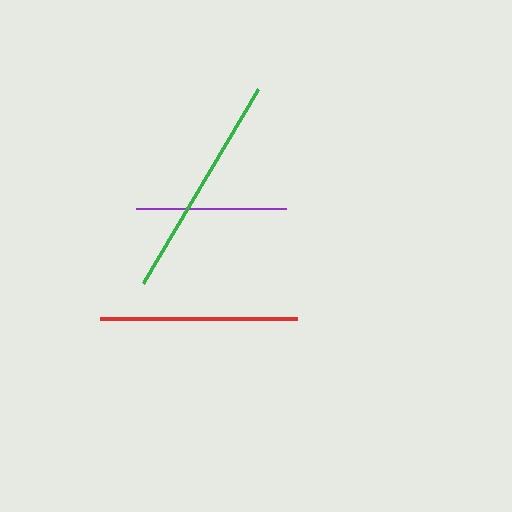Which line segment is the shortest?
The purple line is the shortest at approximately 150 pixels.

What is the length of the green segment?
The green segment is approximately 225 pixels long.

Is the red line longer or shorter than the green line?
The green line is longer than the red line.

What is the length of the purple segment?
The purple segment is approximately 150 pixels long.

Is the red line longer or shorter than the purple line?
The red line is longer than the purple line.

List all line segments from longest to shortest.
From longest to shortest: green, red, purple.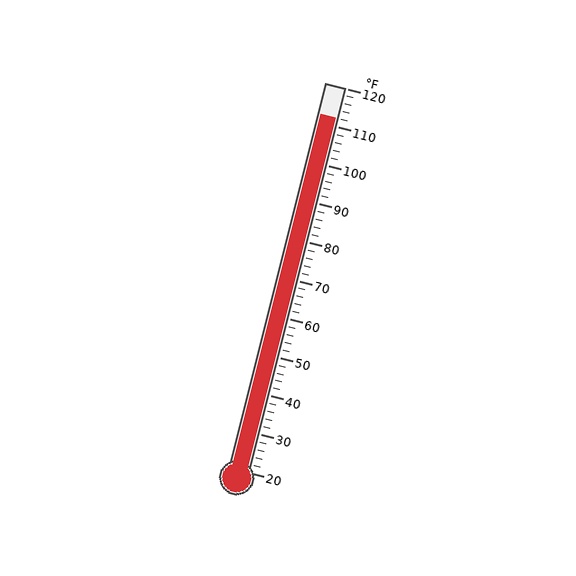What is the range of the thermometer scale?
The thermometer scale ranges from 20°F to 120°F.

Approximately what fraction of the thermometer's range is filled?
The thermometer is filled to approximately 90% of its range.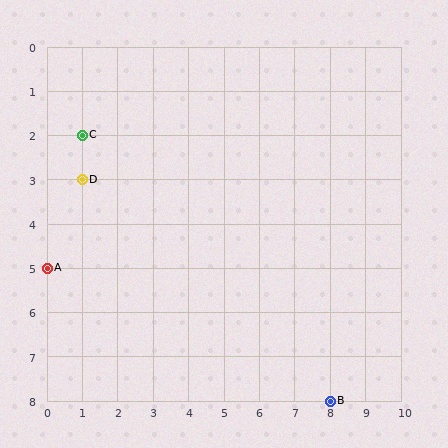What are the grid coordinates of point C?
Point C is at grid coordinates (1, 2).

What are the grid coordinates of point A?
Point A is at grid coordinates (0, 5).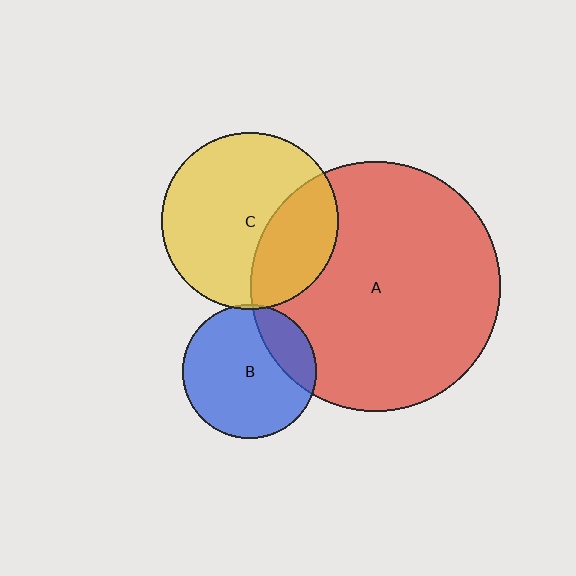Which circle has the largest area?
Circle A (red).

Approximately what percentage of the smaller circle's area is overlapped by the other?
Approximately 5%.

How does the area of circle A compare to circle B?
Approximately 3.5 times.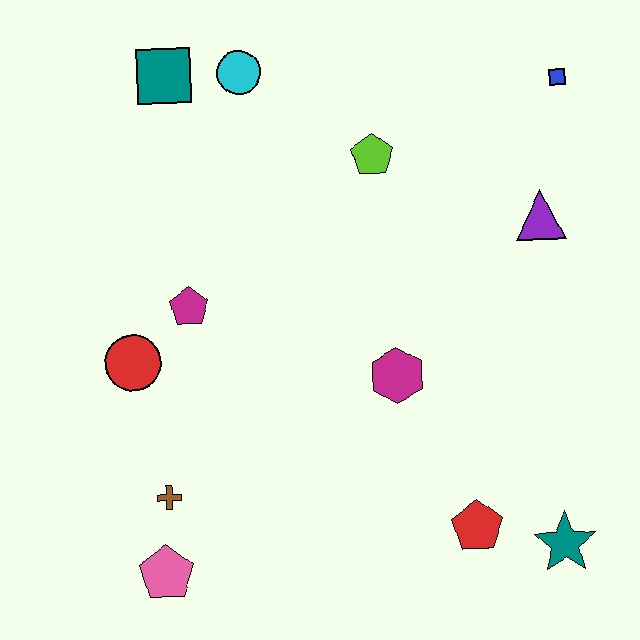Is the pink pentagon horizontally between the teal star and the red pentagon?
No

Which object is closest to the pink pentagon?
The brown cross is closest to the pink pentagon.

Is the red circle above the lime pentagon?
No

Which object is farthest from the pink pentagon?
The blue square is farthest from the pink pentagon.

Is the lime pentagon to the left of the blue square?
Yes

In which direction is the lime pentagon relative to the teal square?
The lime pentagon is to the right of the teal square.